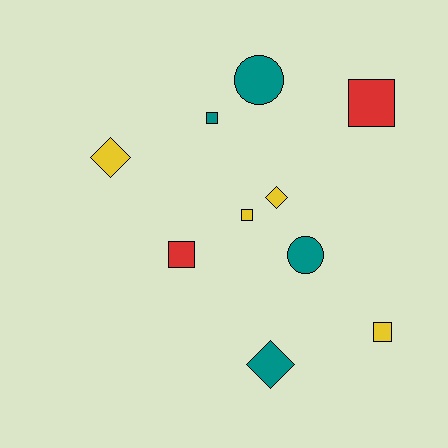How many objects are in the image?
There are 10 objects.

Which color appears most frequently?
Teal, with 4 objects.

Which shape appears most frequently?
Square, with 5 objects.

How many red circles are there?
There are no red circles.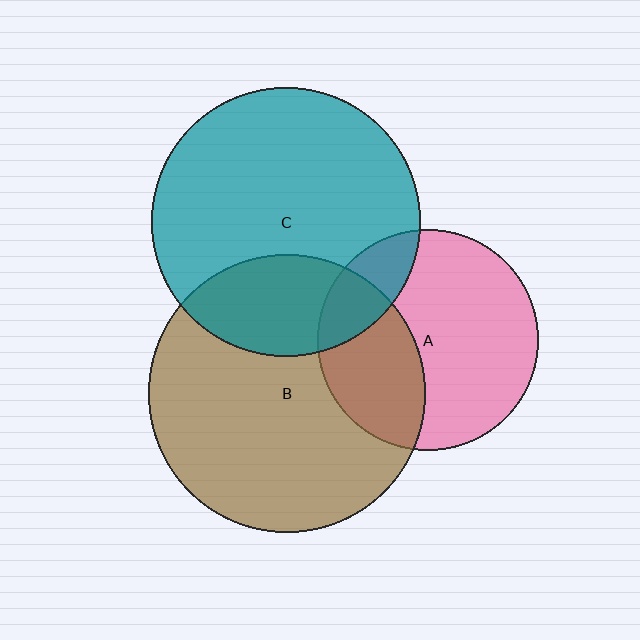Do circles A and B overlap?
Yes.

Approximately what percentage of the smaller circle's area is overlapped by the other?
Approximately 35%.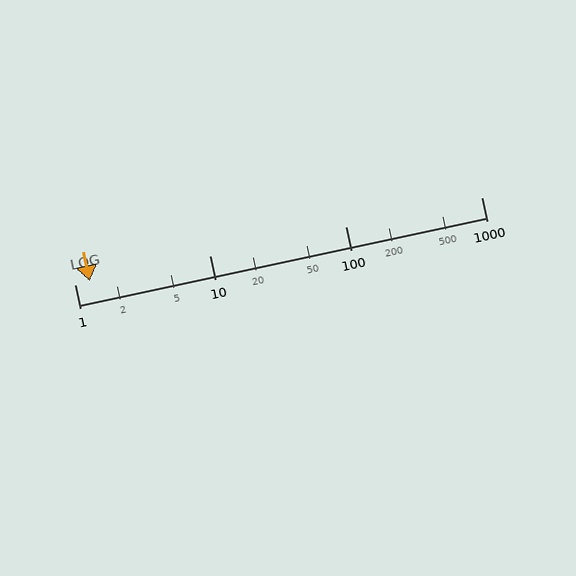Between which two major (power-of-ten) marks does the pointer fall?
The pointer is between 1 and 10.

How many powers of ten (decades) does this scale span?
The scale spans 3 decades, from 1 to 1000.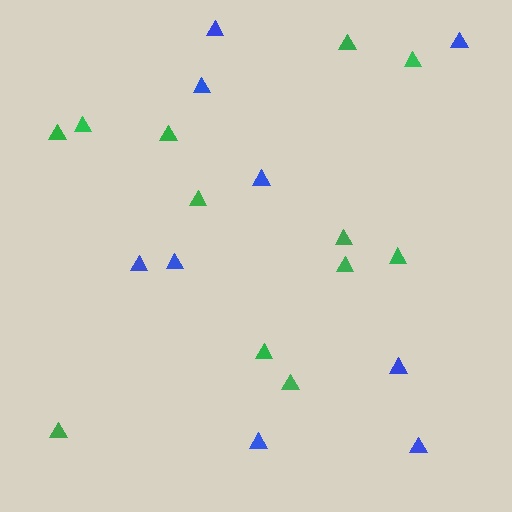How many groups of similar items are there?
There are 2 groups: one group of green triangles (12) and one group of blue triangles (9).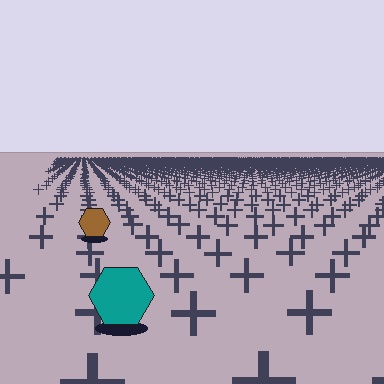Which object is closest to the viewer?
The teal hexagon is closest. The texture marks near it are larger and more spread out.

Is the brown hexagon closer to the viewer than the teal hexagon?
No. The teal hexagon is closer — you can tell from the texture gradient: the ground texture is coarser near it.